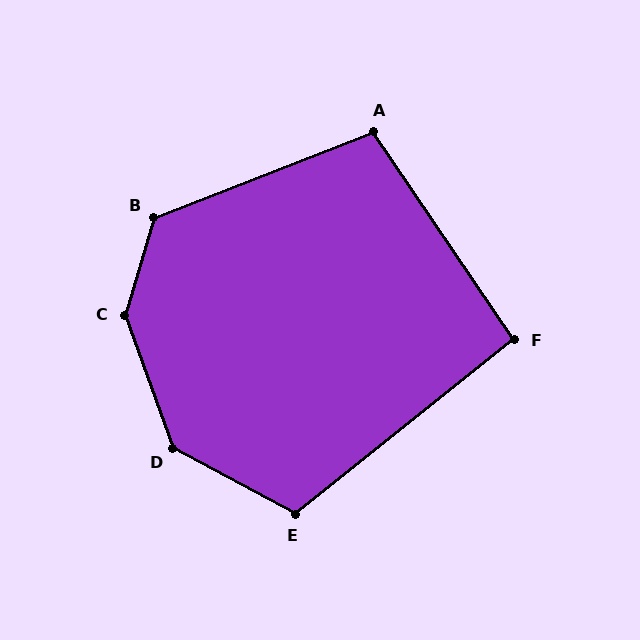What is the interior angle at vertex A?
Approximately 103 degrees (obtuse).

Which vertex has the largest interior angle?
C, at approximately 144 degrees.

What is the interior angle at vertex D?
Approximately 138 degrees (obtuse).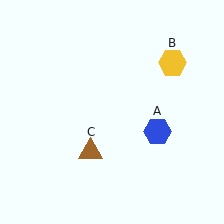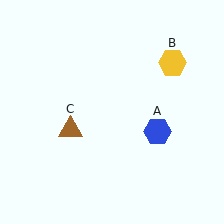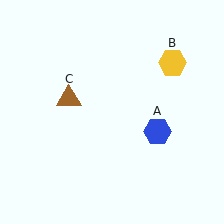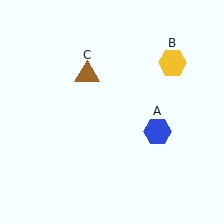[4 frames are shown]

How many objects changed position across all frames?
1 object changed position: brown triangle (object C).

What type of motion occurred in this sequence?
The brown triangle (object C) rotated clockwise around the center of the scene.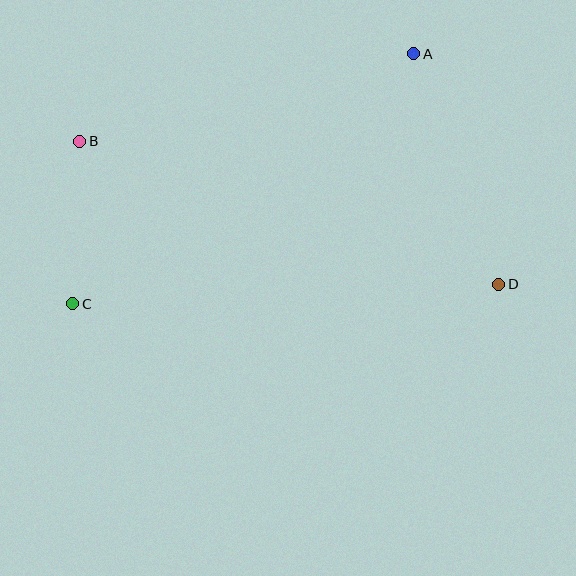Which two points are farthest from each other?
Points B and D are farthest from each other.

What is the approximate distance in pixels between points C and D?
The distance between C and D is approximately 426 pixels.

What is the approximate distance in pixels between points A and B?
The distance between A and B is approximately 345 pixels.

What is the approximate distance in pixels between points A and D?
The distance between A and D is approximately 246 pixels.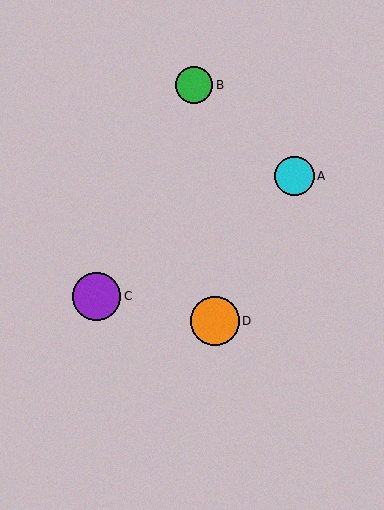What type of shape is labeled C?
Shape C is a purple circle.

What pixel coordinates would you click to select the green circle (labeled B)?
Click at (194, 85) to select the green circle B.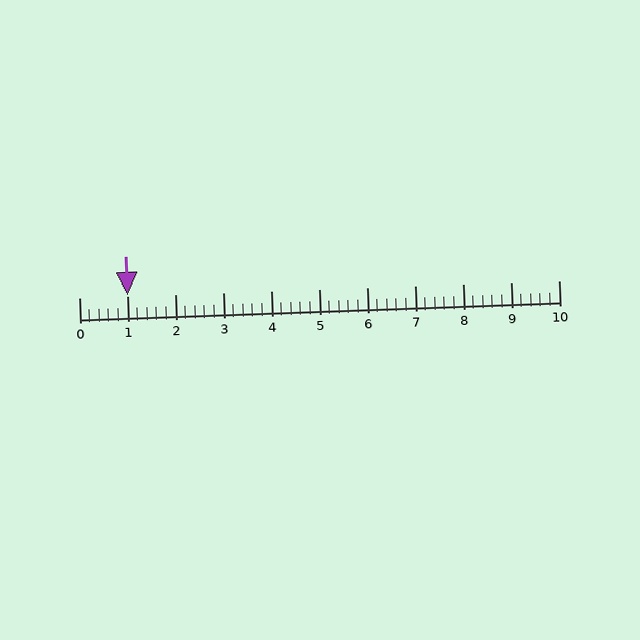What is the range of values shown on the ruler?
The ruler shows values from 0 to 10.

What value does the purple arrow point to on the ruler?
The purple arrow points to approximately 1.0.